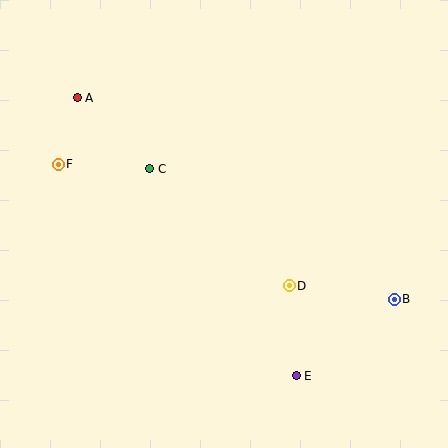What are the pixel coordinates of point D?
Point D is at (289, 286).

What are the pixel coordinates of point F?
Point F is at (58, 164).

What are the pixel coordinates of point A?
Point A is at (77, 98).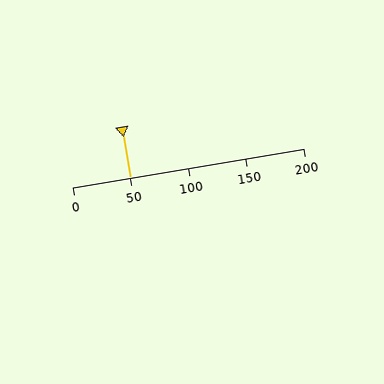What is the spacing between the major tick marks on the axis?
The major ticks are spaced 50 apart.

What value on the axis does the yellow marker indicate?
The marker indicates approximately 50.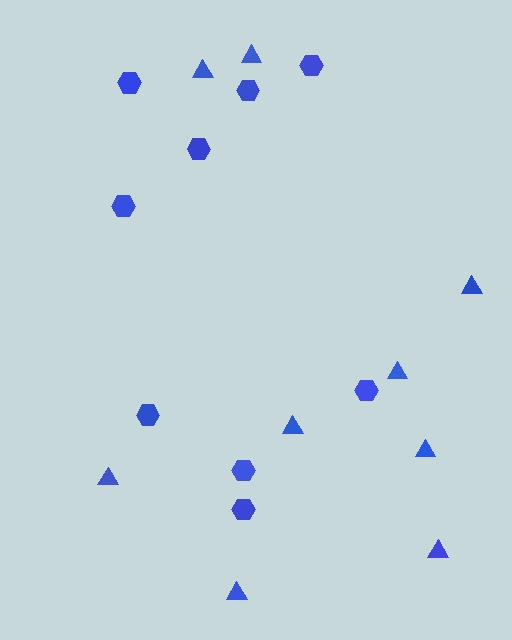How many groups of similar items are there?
There are 2 groups: one group of hexagons (9) and one group of triangles (9).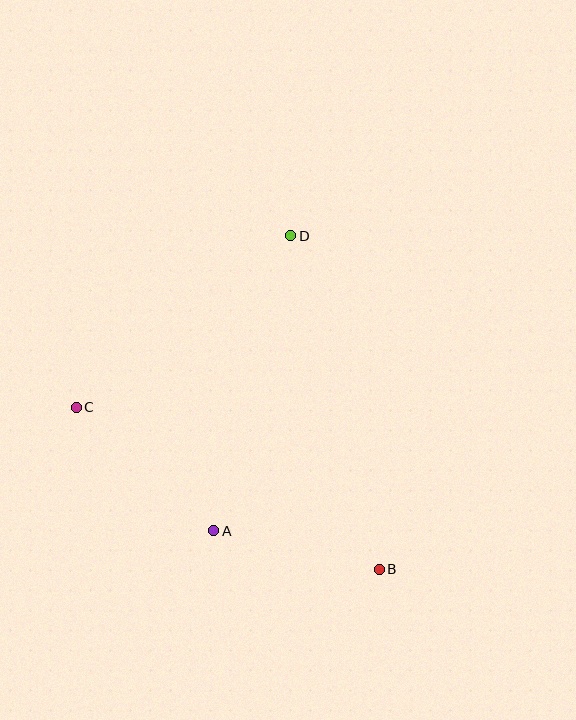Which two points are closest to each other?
Points A and B are closest to each other.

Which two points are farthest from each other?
Points B and D are farthest from each other.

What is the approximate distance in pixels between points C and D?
The distance between C and D is approximately 275 pixels.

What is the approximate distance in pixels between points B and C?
The distance between B and C is approximately 343 pixels.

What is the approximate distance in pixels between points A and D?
The distance between A and D is approximately 305 pixels.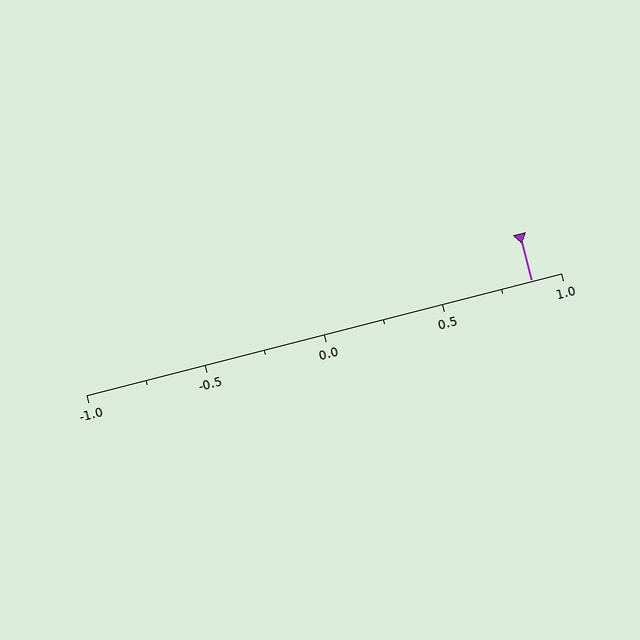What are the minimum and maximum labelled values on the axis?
The axis runs from -1.0 to 1.0.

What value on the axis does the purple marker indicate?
The marker indicates approximately 0.88.